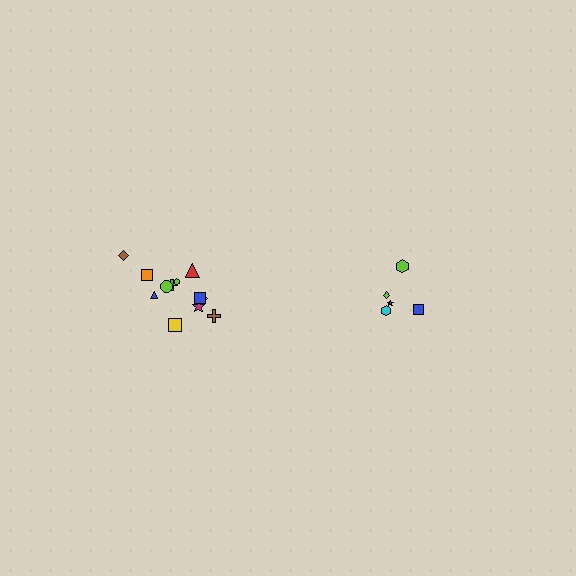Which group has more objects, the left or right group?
The left group.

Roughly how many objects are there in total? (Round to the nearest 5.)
Roughly 15 objects in total.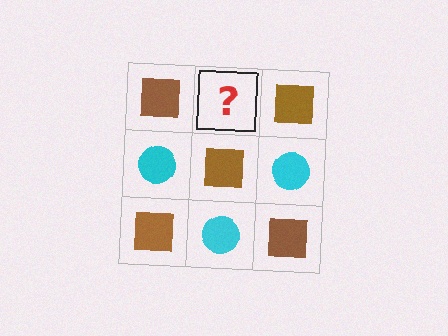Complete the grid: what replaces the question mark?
The question mark should be replaced with a cyan circle.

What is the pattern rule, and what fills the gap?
The rule is that it alternates brown square and cyan circle in a checkerboard pattern. The gap should be filled with a cyan circle.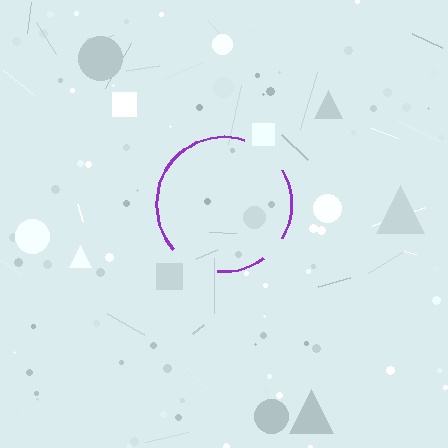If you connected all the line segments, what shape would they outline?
They would outline a circle.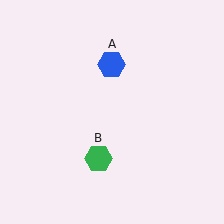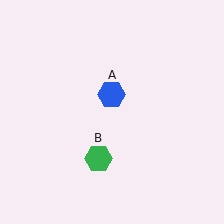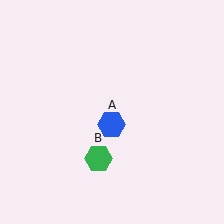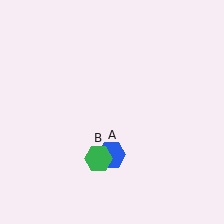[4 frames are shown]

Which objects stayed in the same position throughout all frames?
Green hexagon (object B) remained stationary.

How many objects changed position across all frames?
1 object changed position: blue hexagon (object A).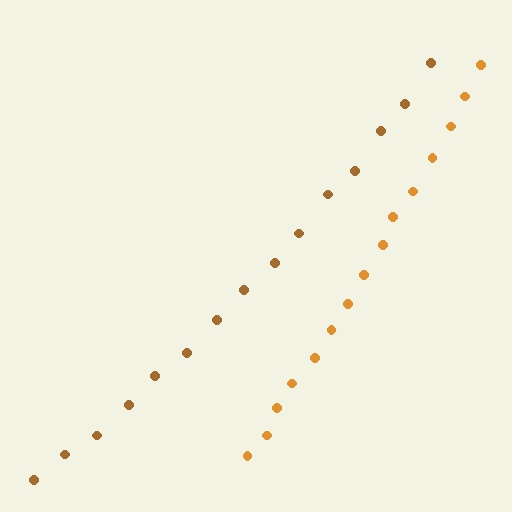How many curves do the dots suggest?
There are 2 distinct paths.